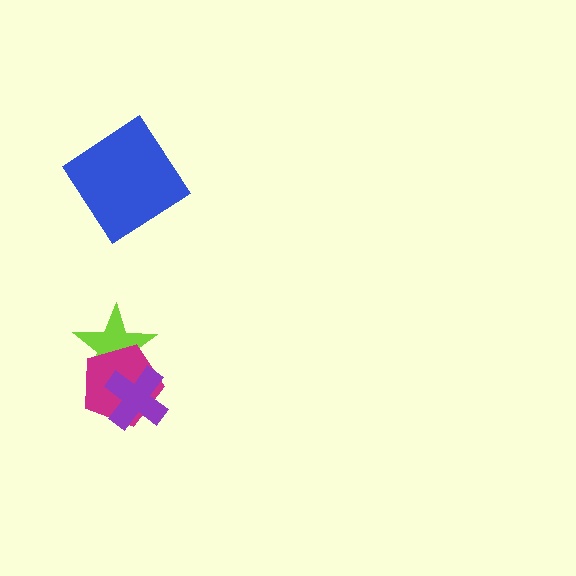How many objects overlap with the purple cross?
2 objects overlap with the purple cross.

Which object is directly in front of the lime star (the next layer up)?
The magenta pentagon is directly in front of the lime star.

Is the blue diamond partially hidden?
No, no other shape covers it.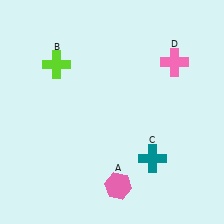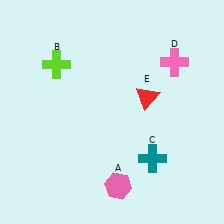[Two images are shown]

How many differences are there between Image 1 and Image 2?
There is 1 difference between the two images.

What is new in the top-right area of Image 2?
A red triangle (E) was added in the top-right area of Image 2.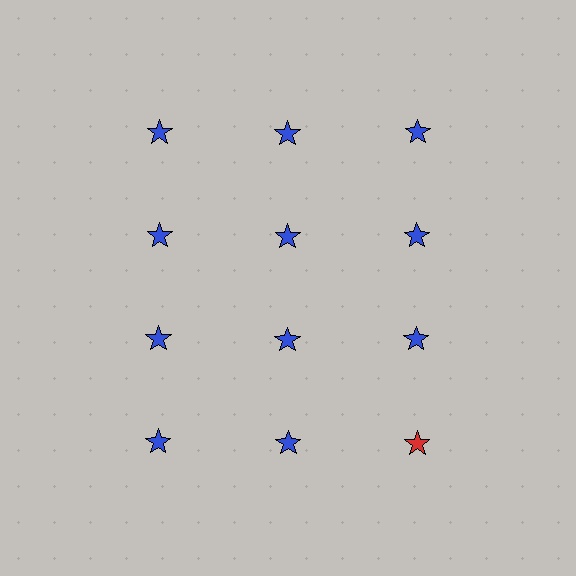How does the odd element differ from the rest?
It has a different color: red instead of blue.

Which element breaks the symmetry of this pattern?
The red star in the fourth row, center column breaks the symmetry. All other shapes are blue stars.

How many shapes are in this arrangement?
There are 12 shapes arranged in a grid pattern.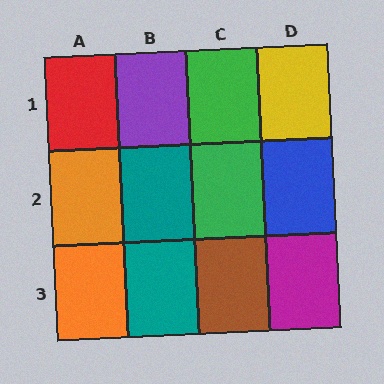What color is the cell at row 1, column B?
Purple.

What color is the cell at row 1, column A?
Red.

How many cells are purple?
1 cell is purple.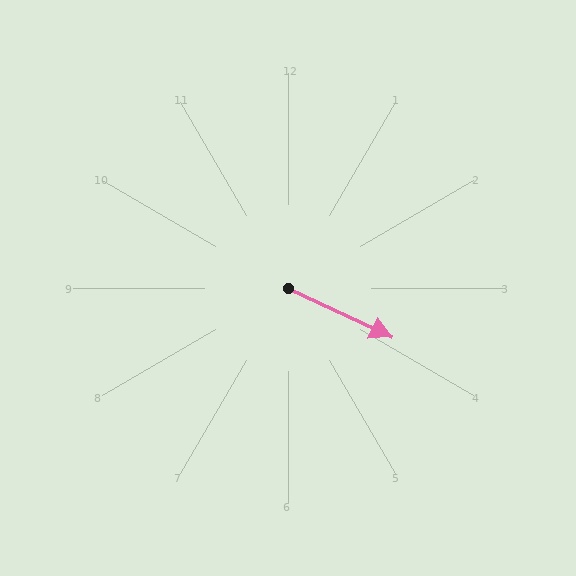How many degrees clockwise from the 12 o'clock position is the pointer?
Approximately 115 degrees.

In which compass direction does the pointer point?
Southeast.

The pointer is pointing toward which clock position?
Roughly 4 o'clock.